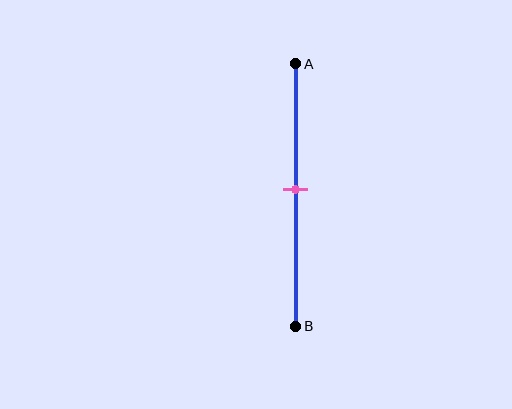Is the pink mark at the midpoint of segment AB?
Yes, the mark is approximately at the midpoint.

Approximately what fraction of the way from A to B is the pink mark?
The pink mark is approximately 50% of the way from A to B.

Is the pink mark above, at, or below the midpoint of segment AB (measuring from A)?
The pink mark is approximately at the midpoint of segment AB.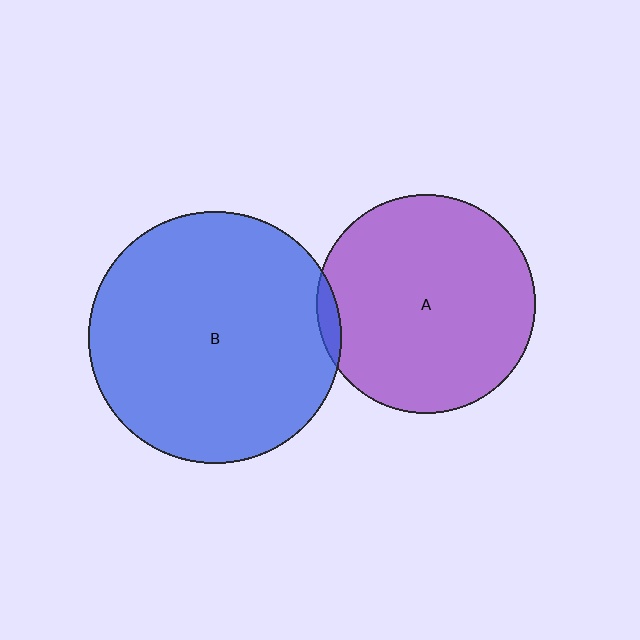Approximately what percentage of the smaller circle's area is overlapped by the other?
Approximately 5%.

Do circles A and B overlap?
Yes.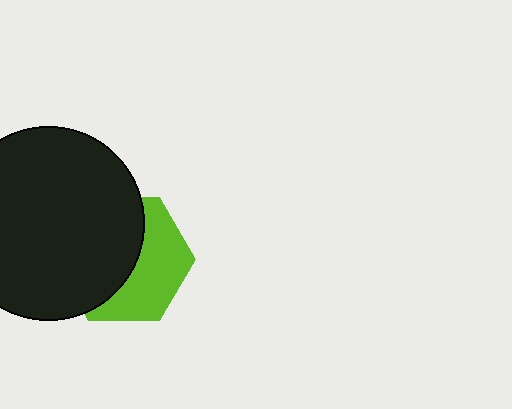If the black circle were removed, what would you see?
You would see the complete lime hexagon.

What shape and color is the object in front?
The object in front is a black circle.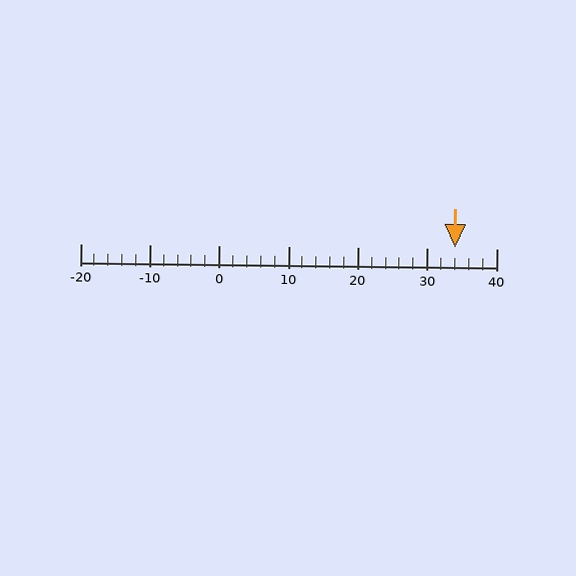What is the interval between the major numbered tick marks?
The major tick marks are spaced 10 units apart.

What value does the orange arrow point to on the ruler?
The orange arrow points to approximately 34.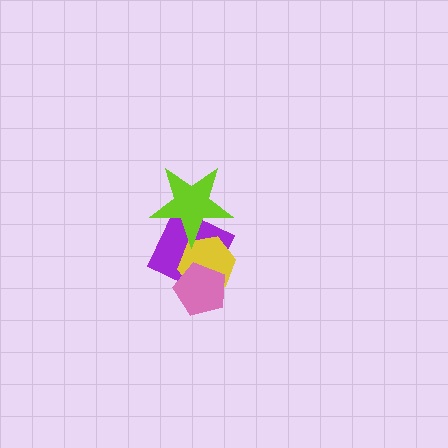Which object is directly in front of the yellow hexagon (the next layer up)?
The pink pentagon is directly in front of the yellow hexagon.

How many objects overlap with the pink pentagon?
2 objects overlap with the pink pentagon.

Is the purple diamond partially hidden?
Yes, it is partially covered by another shape.